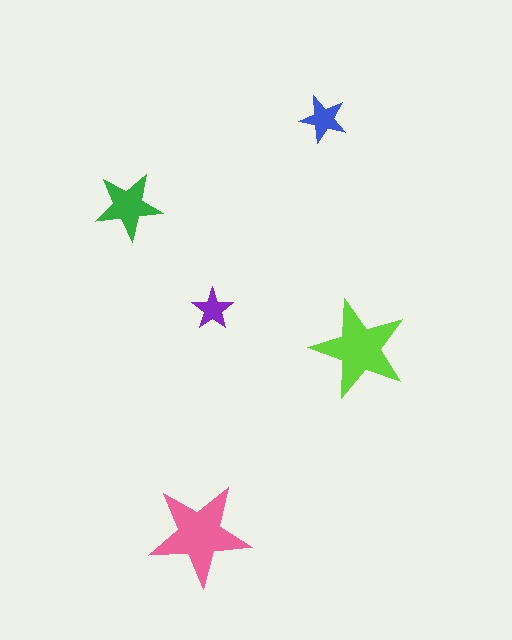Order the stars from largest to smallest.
the pink one, the lime one, the green one, the blue one, the purple one.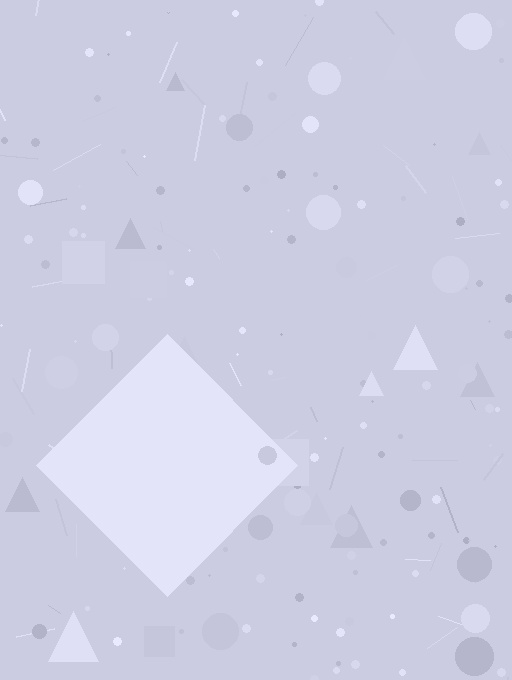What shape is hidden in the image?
A diamond is hidden in the image.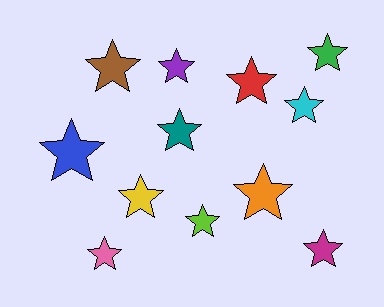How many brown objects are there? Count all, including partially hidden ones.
There is 1 brown object.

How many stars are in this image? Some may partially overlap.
There are 12 stars.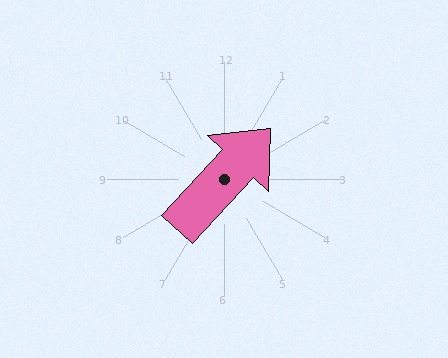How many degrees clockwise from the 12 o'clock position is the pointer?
Approximately 43 degrees.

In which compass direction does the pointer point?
Northeast.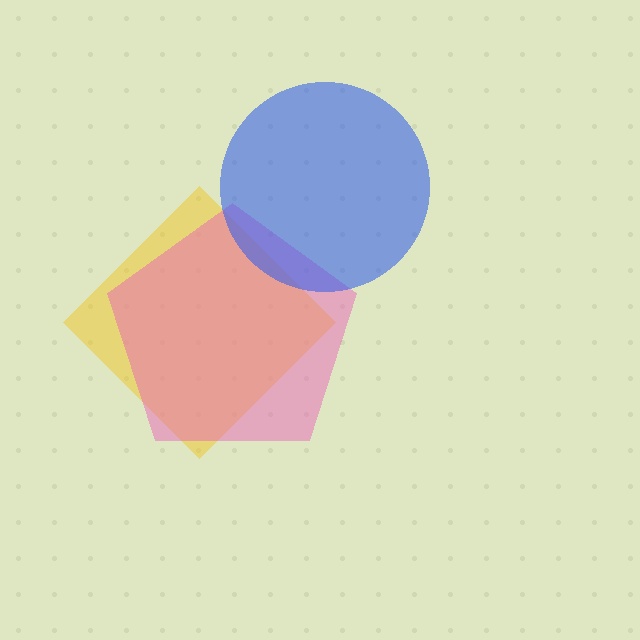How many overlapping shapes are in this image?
There are 3 overlapping shapes in the image.